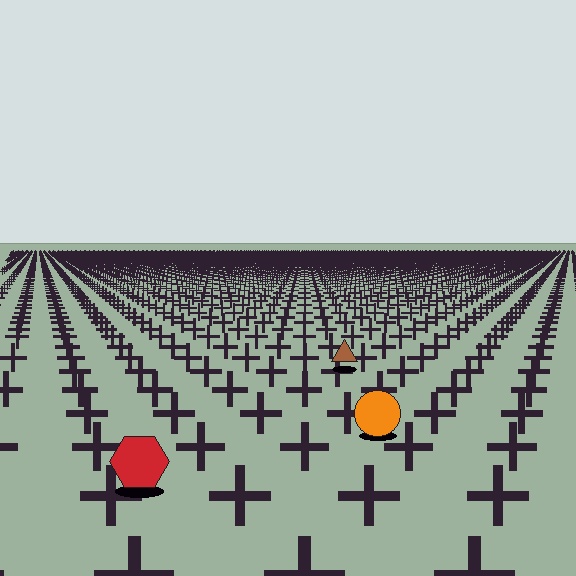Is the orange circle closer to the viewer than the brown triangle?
Yes. The orange circle is closer — you can tell from the texture gradient: the ground texture is coarser near it.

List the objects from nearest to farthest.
From nearest to farthest: the red hexagon, the orange circle, the brown triangle.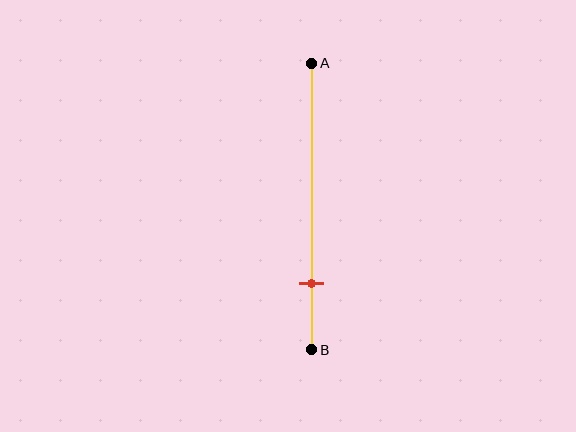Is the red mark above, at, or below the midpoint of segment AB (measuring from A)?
The red mark is below the midpoint of segment AB.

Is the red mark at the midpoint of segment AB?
No, the mark is at about 75% from A, not at the 50% midpoint.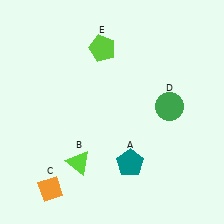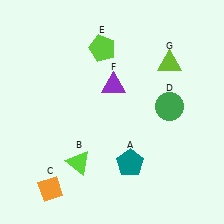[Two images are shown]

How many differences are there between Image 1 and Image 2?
There are 2 differences between the two images.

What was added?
A purple triangle (F), a lime triangle (G) were added in Image 2.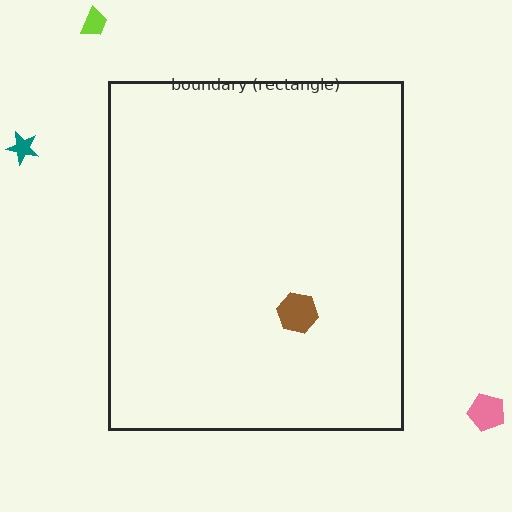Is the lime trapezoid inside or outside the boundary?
Outside.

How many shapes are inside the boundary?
1 inside, 3 outside.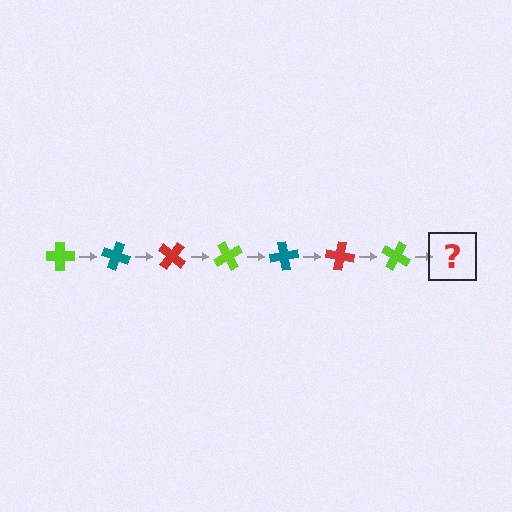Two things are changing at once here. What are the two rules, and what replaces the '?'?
The two rules are that it rotates 20 degrees each step and the color cycles through lime, teal, and red. The '?' should be a teal cross, rotated 140 degrees from the start.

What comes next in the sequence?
The next element should be a teal cross, rotated 140 degrees from the start.